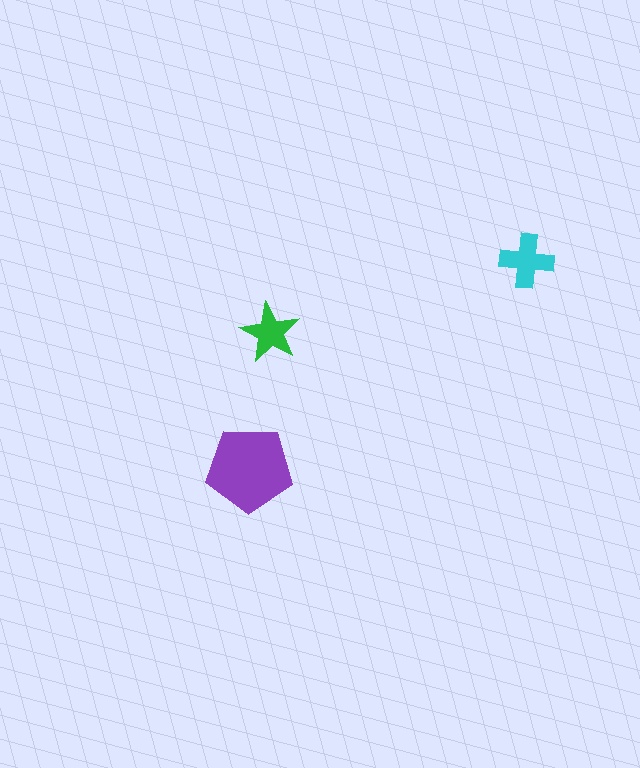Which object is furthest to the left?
The purple pentagon is leftmost.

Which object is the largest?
The purple pentagon.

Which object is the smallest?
The green star.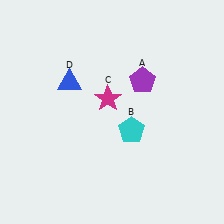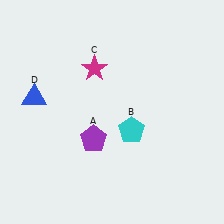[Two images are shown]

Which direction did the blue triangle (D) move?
The blue triangle (D) moved left.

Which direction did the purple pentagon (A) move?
The purple pentagon (A) moved down.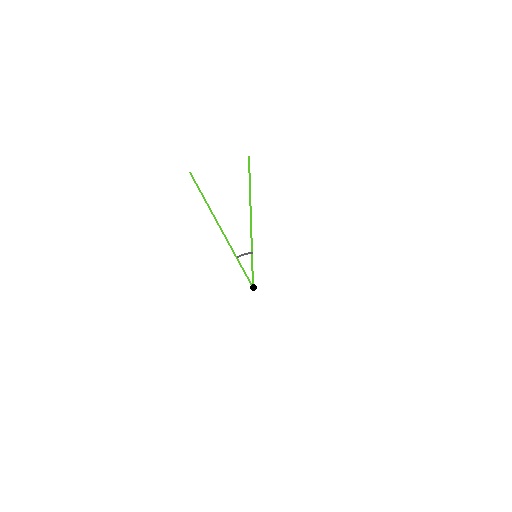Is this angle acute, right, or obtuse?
It is acute.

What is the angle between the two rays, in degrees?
Approximately 27 degrees.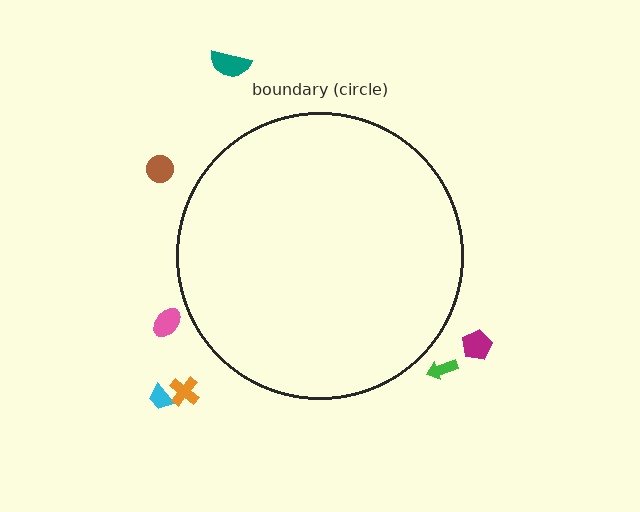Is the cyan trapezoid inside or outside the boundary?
Outside.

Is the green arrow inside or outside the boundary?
Outside.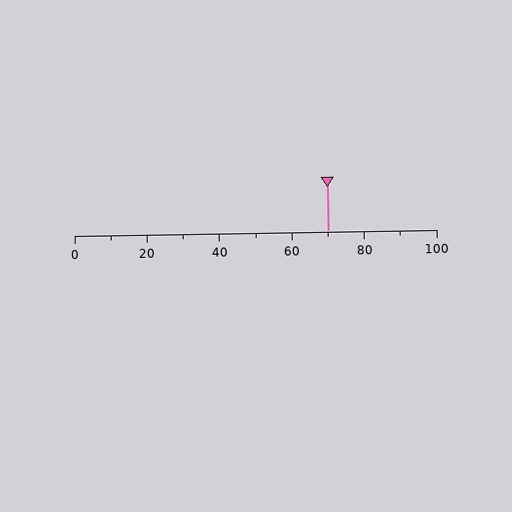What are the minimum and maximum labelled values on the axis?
The axis runs from 0 to 100.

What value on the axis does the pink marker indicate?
The marker indicates approximately 70.